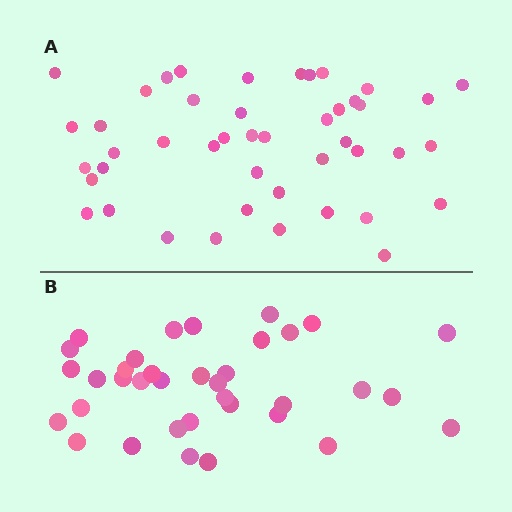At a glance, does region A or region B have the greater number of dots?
Region A (the top region) has more dots.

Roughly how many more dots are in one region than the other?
Region A has roughly 8 or so more dots than region B.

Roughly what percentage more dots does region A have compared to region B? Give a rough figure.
About 25% more.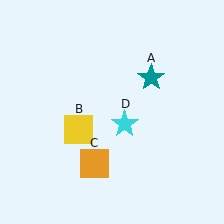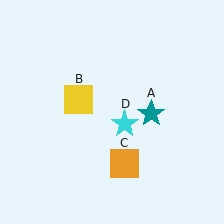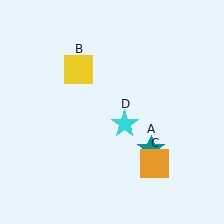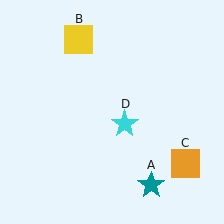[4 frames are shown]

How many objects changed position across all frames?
3 objects changed position: teal star (object A), yellow square (object B), orange square (object C).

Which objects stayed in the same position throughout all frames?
Cyan star (object D) remained stationary.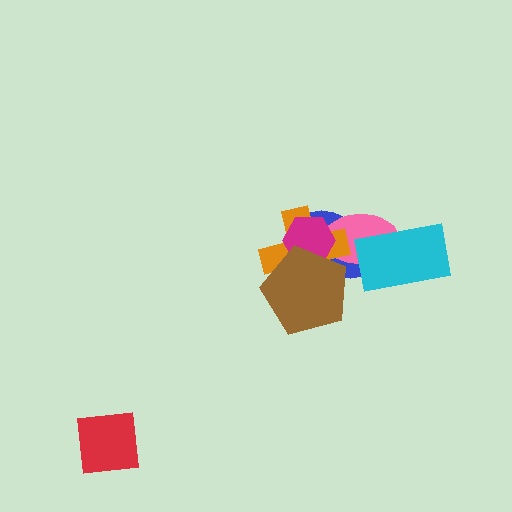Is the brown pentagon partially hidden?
No, no other shape covers it.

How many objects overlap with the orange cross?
4 objects overlap with the orange cross.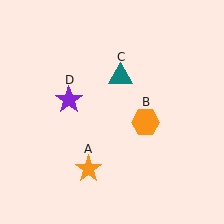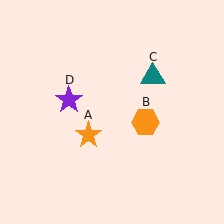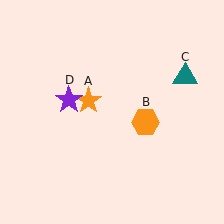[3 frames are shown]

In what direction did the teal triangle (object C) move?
The teal triangle (object C) moved right.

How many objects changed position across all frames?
2 objects changed position: orange star (object A), teal triangle (object C).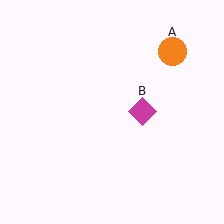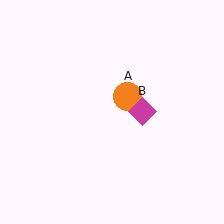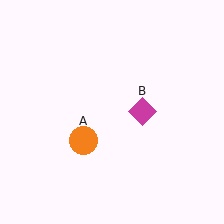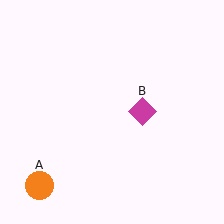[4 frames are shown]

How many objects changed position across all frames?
1 object changed position: orange circle (object A).